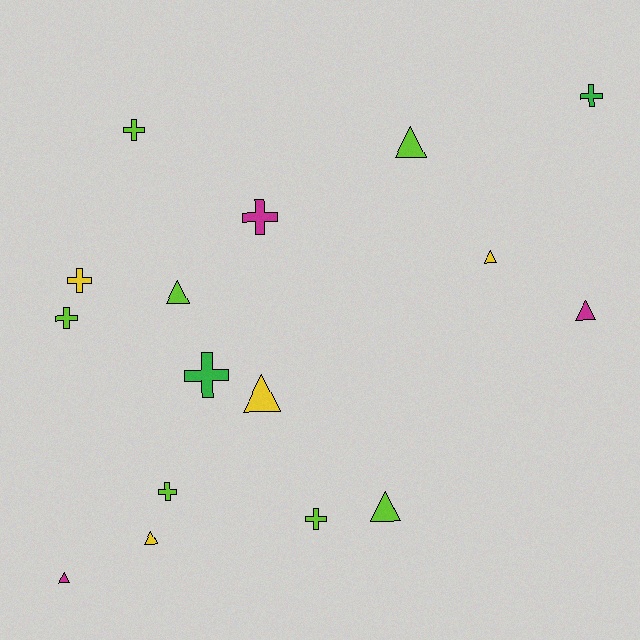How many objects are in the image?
There are 16 objects.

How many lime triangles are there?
There are 3 lime triangles.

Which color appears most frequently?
Lime, with 7 objects.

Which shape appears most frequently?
Triangle, with 8 objects.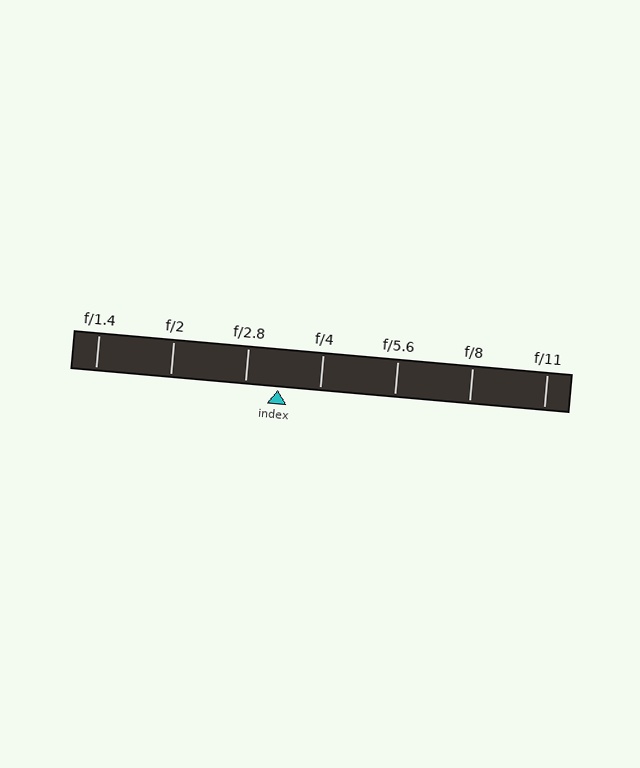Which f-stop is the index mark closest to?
The index mark is closest to f/2.8.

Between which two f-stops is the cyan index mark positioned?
The index mark is between f/2.8 and f/4.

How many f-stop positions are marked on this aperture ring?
There are 7 f-stop positions marked.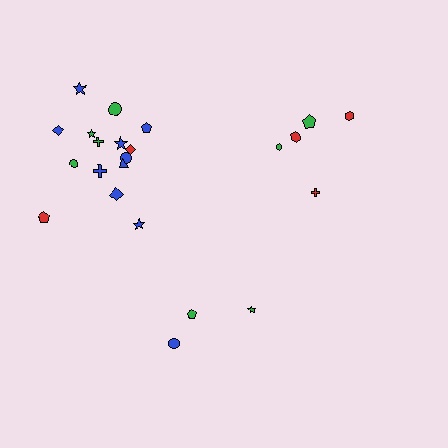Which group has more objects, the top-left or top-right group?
The top-left group.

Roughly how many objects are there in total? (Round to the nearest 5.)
Roughly 25 objects in total.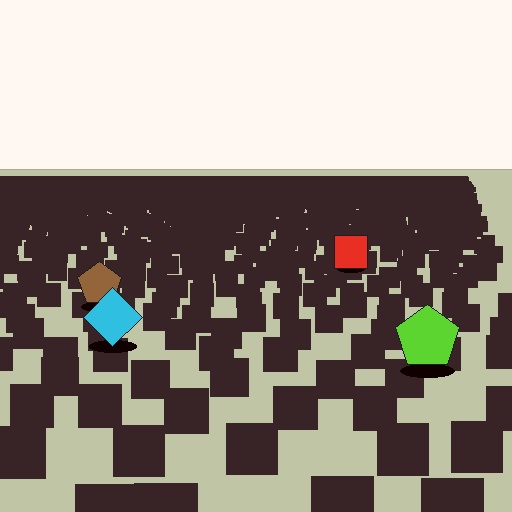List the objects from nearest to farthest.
From nearest to farthest: the lime pentagon, the cyan diamond, the brown pentagon, the red square.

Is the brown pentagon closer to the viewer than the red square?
Yes. The brown pentagon is closer — you can tell from the texture gradient: the ground texture is coarser near it.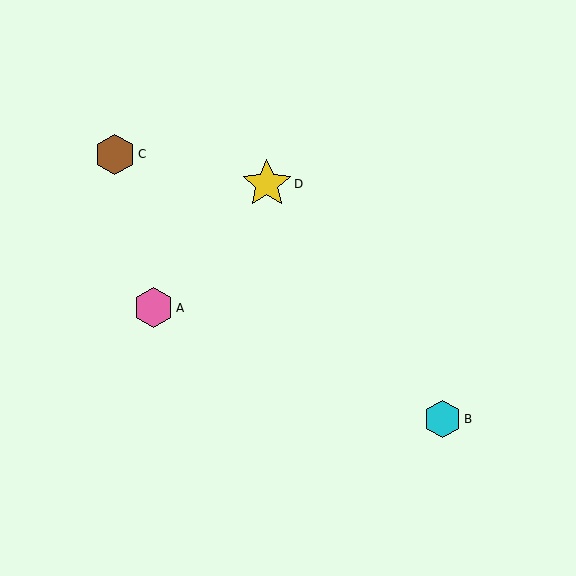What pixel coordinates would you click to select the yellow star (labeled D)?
Click at (267, 184) to select the yellow star D.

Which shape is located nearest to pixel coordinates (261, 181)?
The yellow star (labeled D) at (267, 184) is nearest to that location.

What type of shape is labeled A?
Shape A is a pink hexagon.